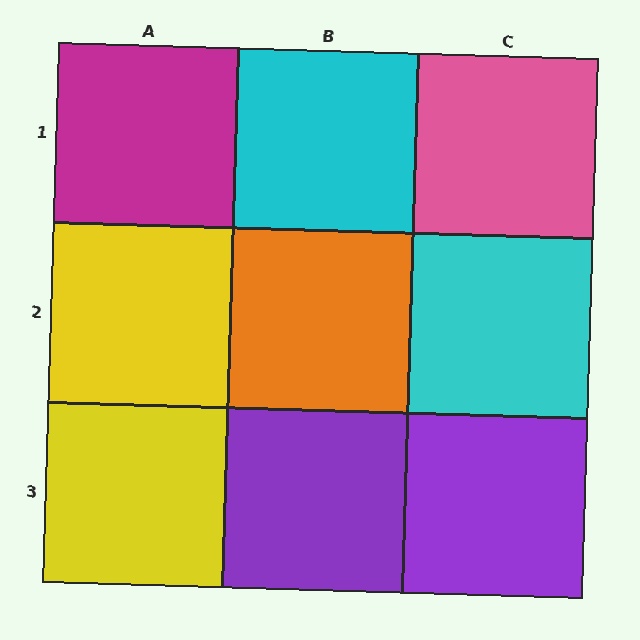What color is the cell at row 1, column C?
Pink.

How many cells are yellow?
2 cells are yellow.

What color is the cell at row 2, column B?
Orange.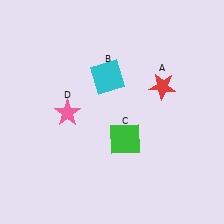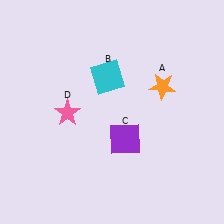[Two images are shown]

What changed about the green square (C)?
In Image 1, C is green. In Image 2, it changed to purple.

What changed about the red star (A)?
In Image 1, A is red. In Image 2, it changed to orange.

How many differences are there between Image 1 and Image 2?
There are 2 differences between the two images.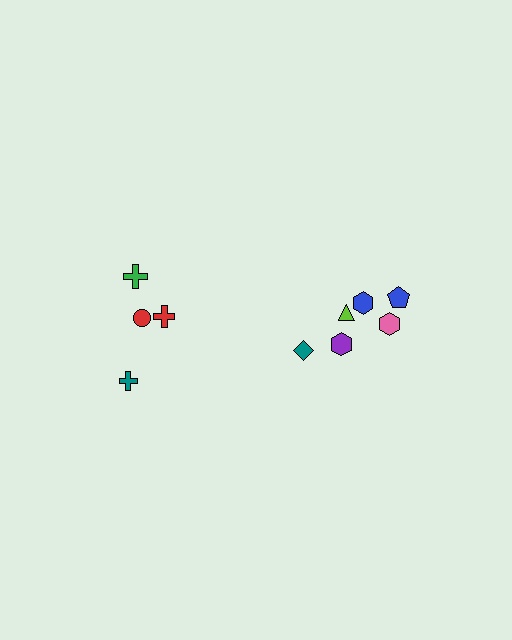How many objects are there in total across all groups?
There are 10 objects.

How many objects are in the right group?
There are 6 objects.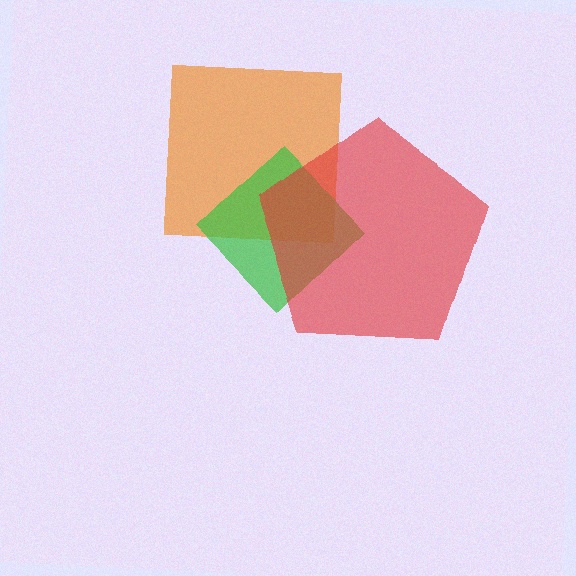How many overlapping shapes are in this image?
There are 3 overlapping shapes in the image.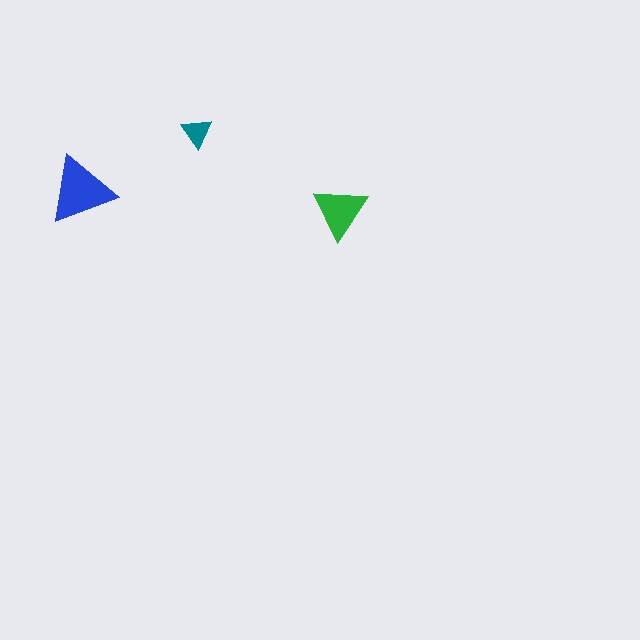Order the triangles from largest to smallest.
the blue one, the green one, the teal one.